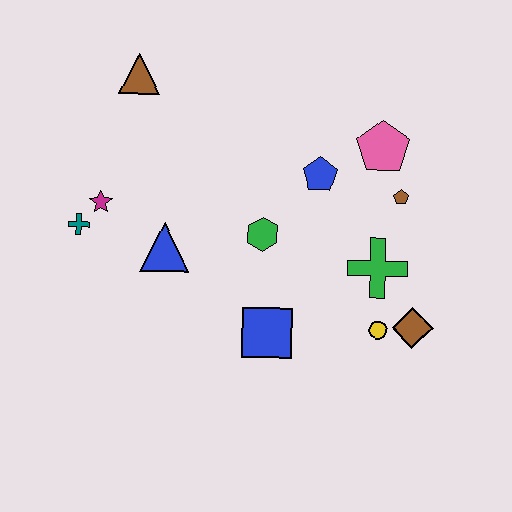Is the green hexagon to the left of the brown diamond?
Yes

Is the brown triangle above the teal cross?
Yes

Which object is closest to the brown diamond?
The yellow circle is closest to the brown diamond.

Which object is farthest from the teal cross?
The brown diamond is farthest from the teal cross.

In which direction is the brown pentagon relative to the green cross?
The brown pentagon is above the green cross.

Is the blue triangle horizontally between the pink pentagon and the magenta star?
Yes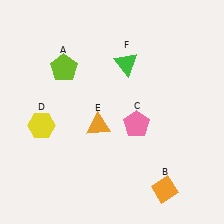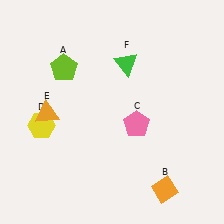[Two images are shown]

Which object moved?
The orange triangle (E) moved left.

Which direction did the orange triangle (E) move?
The orange triangle (E) moved left.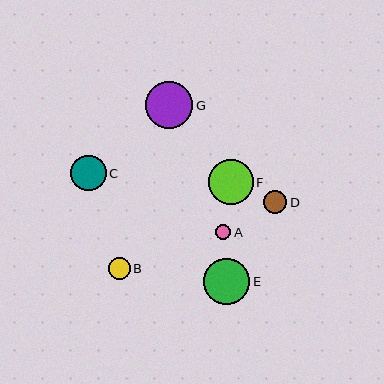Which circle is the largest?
Circle G is the largest with a size of approximately 47 pixels.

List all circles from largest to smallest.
From largest to smallest: G, E, F, C, D, B, A.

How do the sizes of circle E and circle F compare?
Circle E and circle F are approximately the same size.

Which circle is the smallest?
Circle A is the smallest with a size of approximately 15 pixels.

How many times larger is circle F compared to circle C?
Circle F is approximately 1.3 times the size of circle C.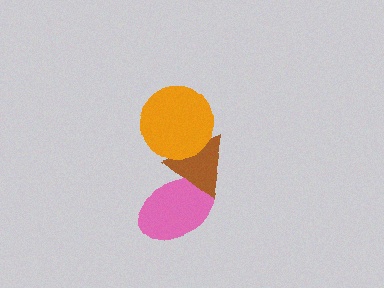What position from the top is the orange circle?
The orange circle is 1st from the top.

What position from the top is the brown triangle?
The brown triangle is 2nd from the top.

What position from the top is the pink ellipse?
The pink ellipse is 3rd from the top.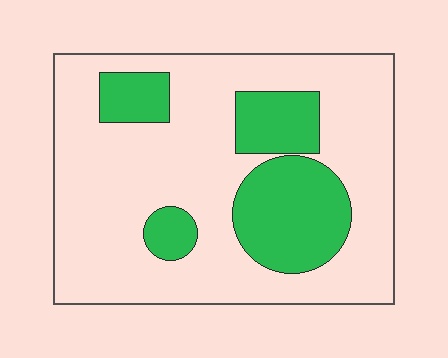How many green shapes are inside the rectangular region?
4.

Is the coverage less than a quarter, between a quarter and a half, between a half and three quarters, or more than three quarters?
Between a quarter and a half.